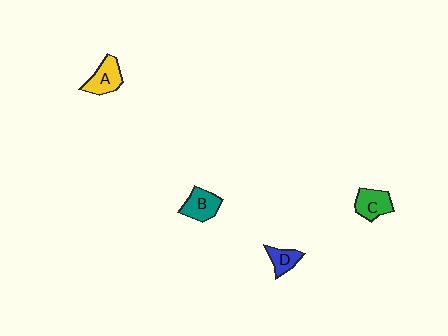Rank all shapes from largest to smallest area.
From largest to smallest: A (yellow), B (teal), C (green), D (blue).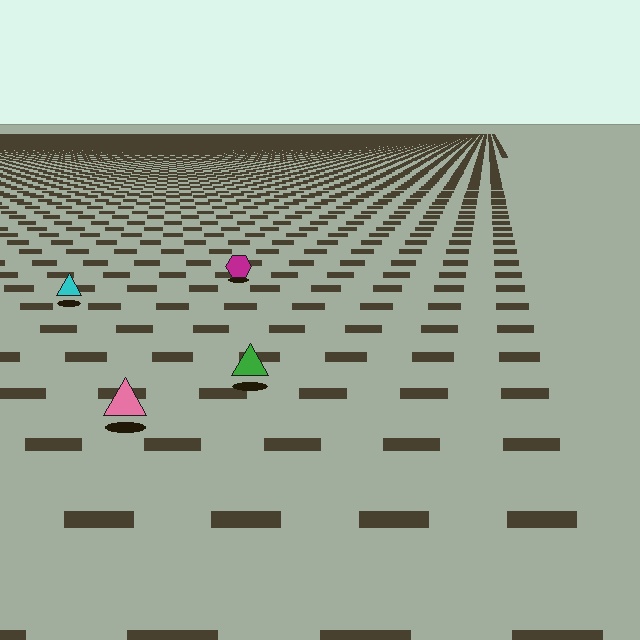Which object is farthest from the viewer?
The magenta hexagon is farthest from the viewer. It appears smaller and the ground texture around it is denser.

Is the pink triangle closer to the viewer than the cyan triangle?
Yes. The pink triangle is closer — you can tell from the texture gradient: the ground texture is coarser near it.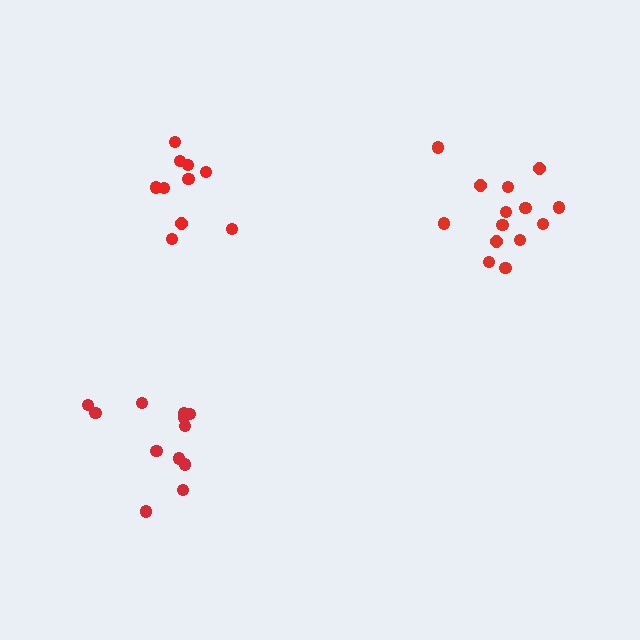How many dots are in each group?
Group 1: 12 dots, Group 2: 14 dots, Group 3: 10 dots (36 total).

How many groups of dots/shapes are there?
There are 3 groups.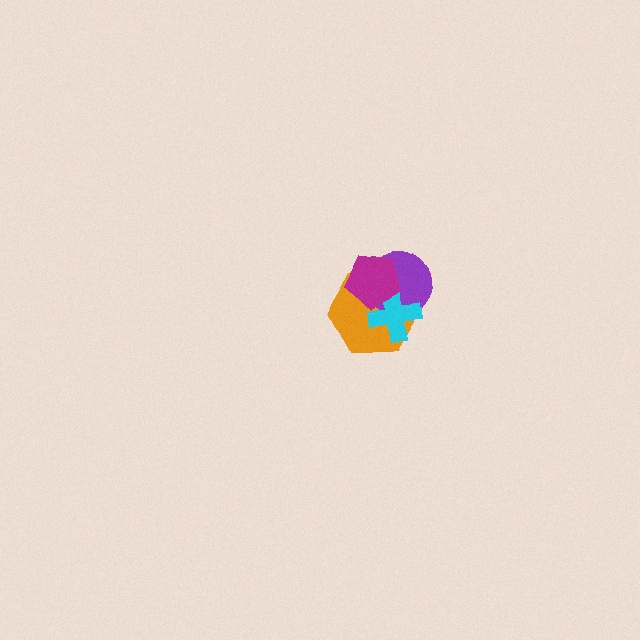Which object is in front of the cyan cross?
The magenta pentagon is in front of the cyan cross.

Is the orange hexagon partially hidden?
Yes, it is partially covered by another shape.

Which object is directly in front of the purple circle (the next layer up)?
The cyan cross is directly in front of the purple circle.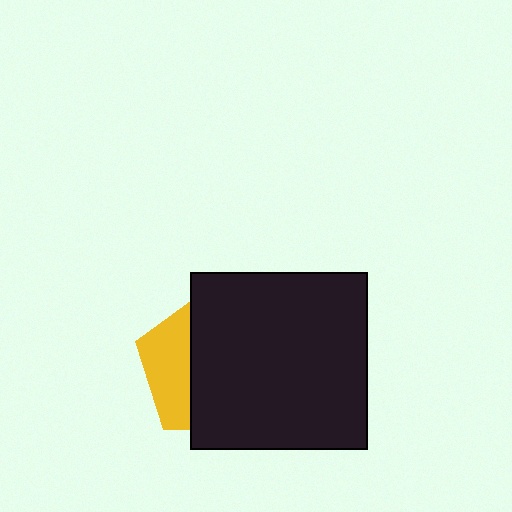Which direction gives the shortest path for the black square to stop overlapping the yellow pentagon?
Moving right gives the shortest separation.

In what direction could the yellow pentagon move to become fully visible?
The yellow pentagon could move left. That would shift it out from behind the black square entirely.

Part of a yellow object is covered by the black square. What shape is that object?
It is a pentagon.